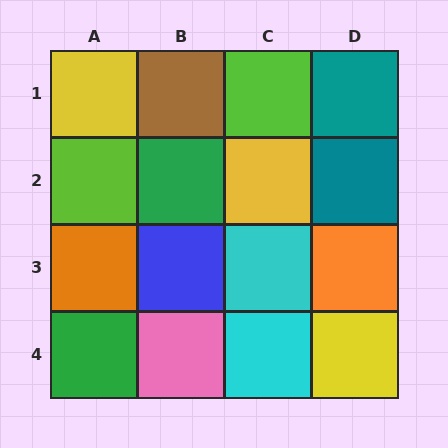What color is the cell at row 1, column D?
Teal.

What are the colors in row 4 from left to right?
Green, pink, cyan, yellow.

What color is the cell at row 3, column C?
Cyan.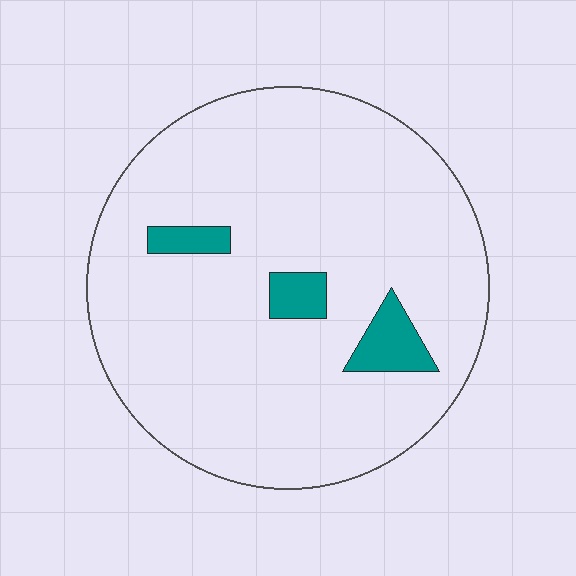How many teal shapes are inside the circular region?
3.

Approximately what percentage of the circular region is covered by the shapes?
Approximately 5%.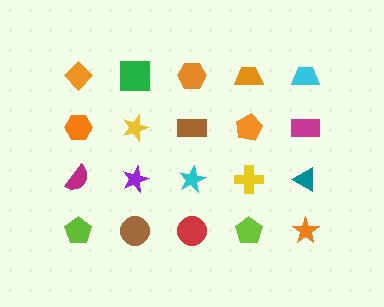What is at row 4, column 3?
A red circle.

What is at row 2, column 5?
A magenta rectangle.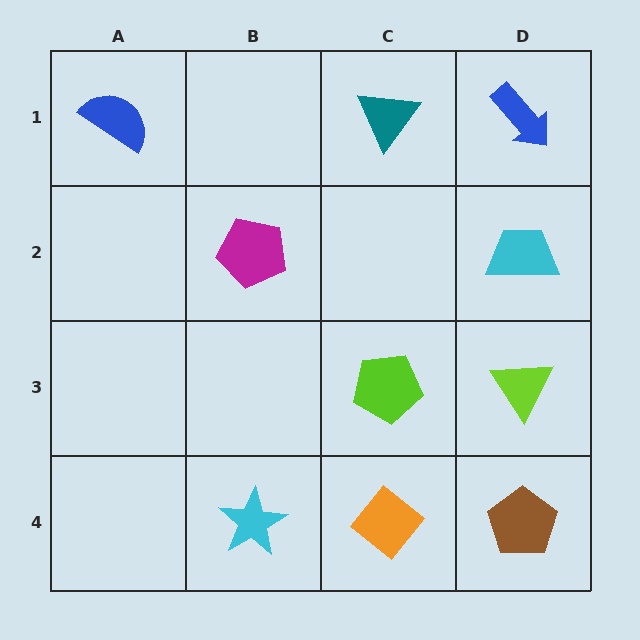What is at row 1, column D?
A blue arrow.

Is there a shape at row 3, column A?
No, that cell is empty.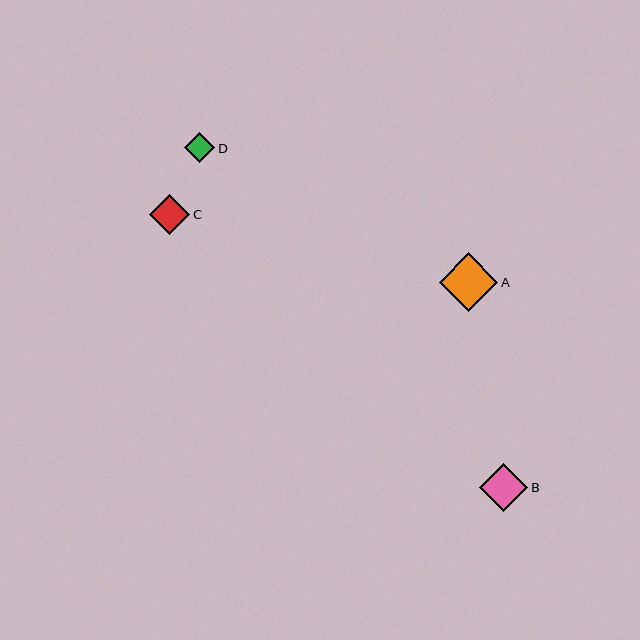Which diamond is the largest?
Diamond A is the largest with a size of approximately 58 pixels.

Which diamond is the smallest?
Diamond D is the smallest with a size of approximately 30 pixels.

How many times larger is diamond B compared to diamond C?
Diamond B is approximately 1.2 times the size of diamond C.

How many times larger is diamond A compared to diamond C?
Diamond A is approximately 1.5 times the size of diamond C.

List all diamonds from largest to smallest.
From largest to smallest: A, B, C, D.